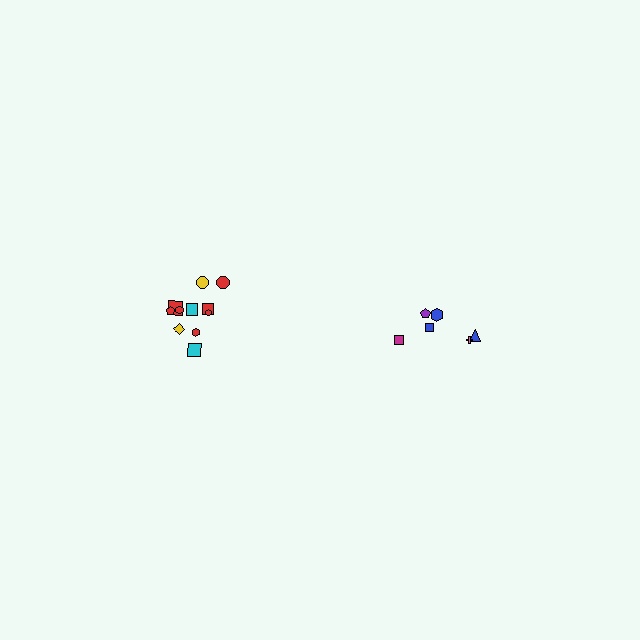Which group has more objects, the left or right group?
The left group.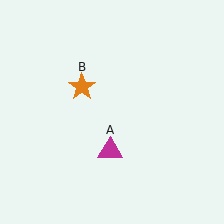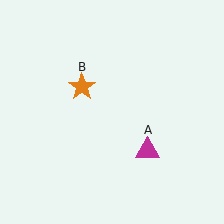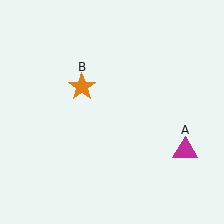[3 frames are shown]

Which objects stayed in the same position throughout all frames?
Orange star (object B) remained stationary.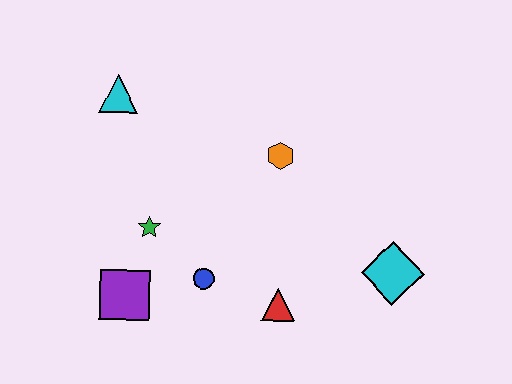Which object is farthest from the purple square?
The cyan diamond is farthest from the purple square.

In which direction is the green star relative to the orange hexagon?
The green star is to the left of the orange hexagon.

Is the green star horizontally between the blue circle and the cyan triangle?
Yes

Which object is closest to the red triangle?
The blue circle is closest to the red triangle.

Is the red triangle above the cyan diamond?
No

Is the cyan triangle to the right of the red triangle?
No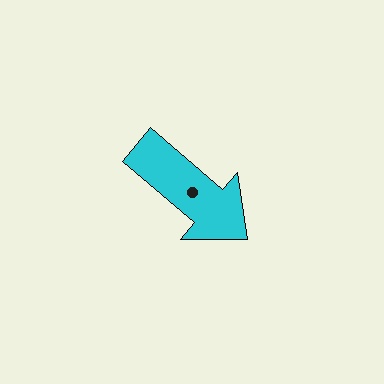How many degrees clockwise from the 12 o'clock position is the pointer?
Approximately 131 degrees.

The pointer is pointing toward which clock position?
Roughly 4 o'clock.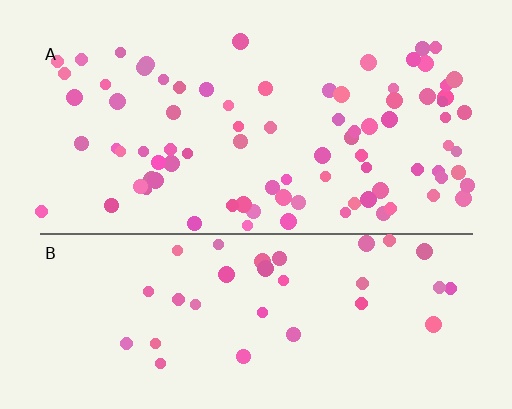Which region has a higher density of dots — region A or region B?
A (the top).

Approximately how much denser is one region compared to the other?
Approximately 2.4× — region A over region B.